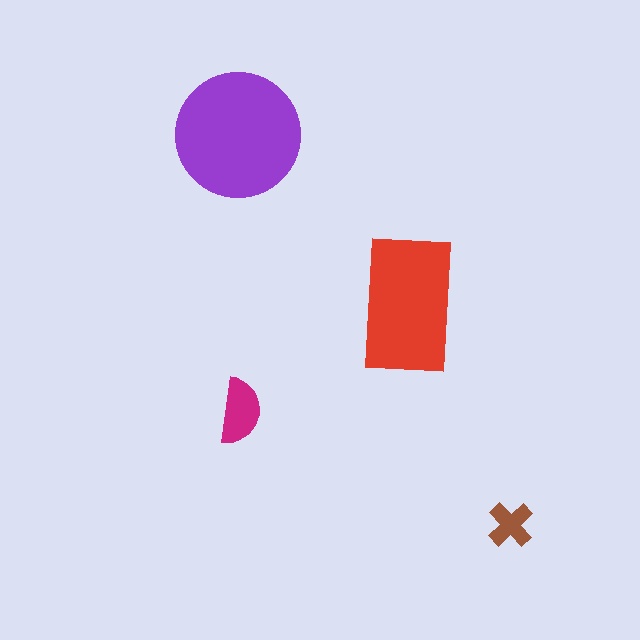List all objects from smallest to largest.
The brown cross, the magenta semicircle, the red rectangle, the purple circle.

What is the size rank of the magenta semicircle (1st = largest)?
3rd.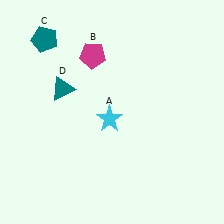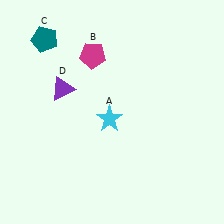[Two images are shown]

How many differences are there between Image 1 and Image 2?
There is 1 difference between the two images.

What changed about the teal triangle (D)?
In Image 1, D is teal. In Image 2, it changed to purple.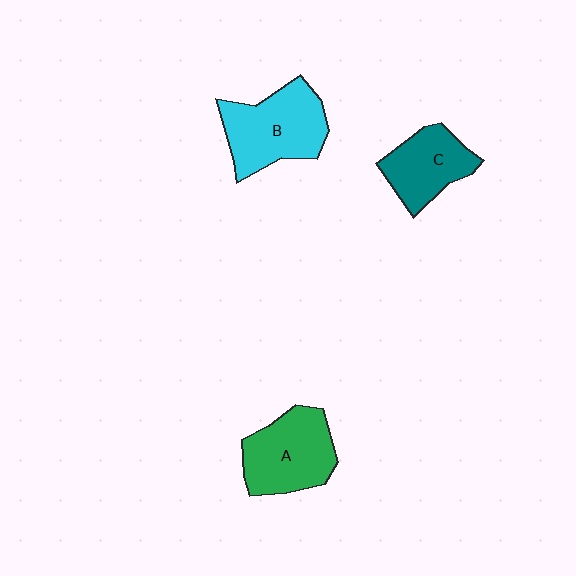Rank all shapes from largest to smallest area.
From largest to smallest: B (cyan), A (green), C (teal).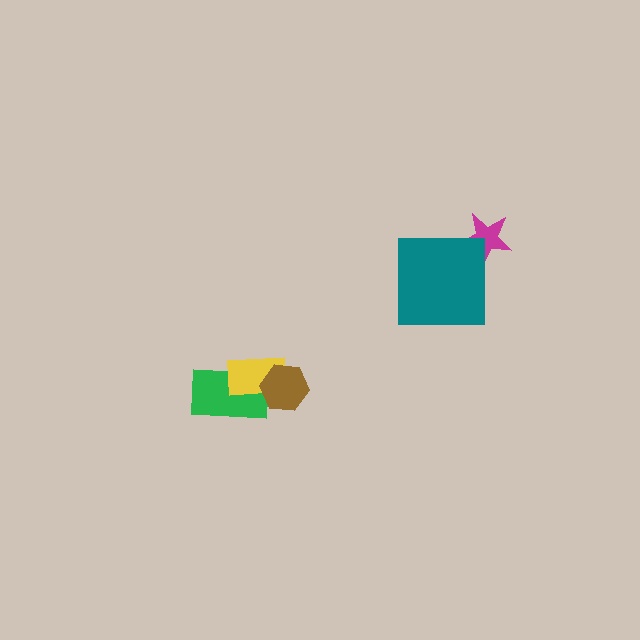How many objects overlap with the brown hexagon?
2 objects overlap with the brown hexagon.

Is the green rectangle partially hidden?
Yes, it is partially covered by another shape.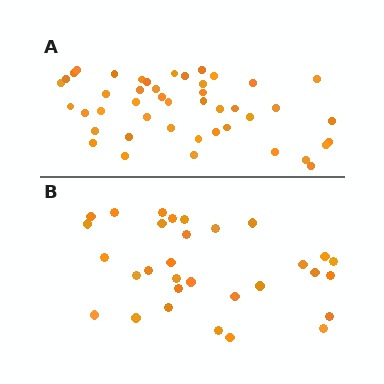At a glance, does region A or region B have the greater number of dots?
Region A (the top region) has more dots.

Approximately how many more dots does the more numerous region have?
Region A has approximately 15 more dots than region B.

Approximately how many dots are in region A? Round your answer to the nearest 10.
About 40 dots. (The exact count is 45, which rounds to 40.)